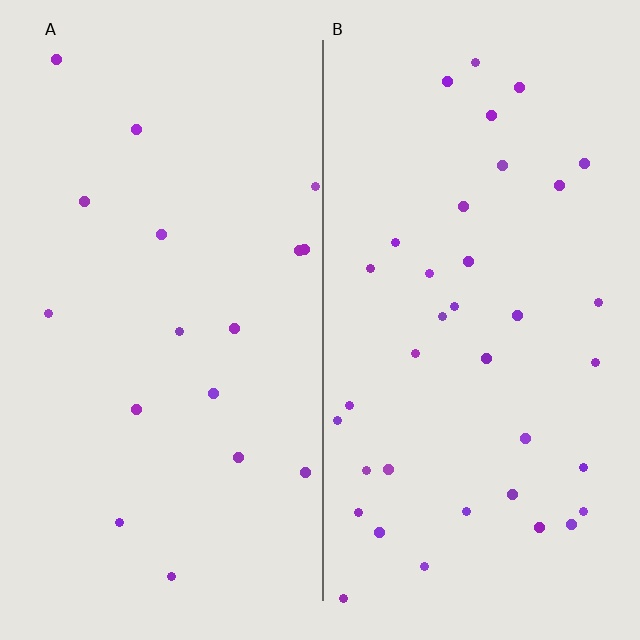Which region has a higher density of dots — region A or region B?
B (the right).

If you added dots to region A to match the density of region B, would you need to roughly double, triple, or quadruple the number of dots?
Approximately double.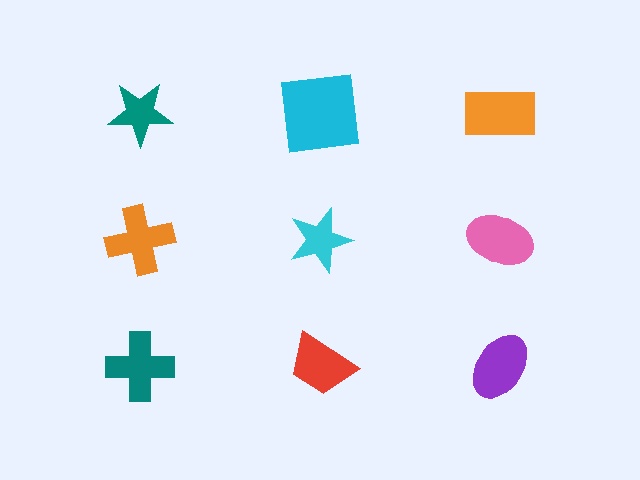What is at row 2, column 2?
A cyan star.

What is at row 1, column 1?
A teal star.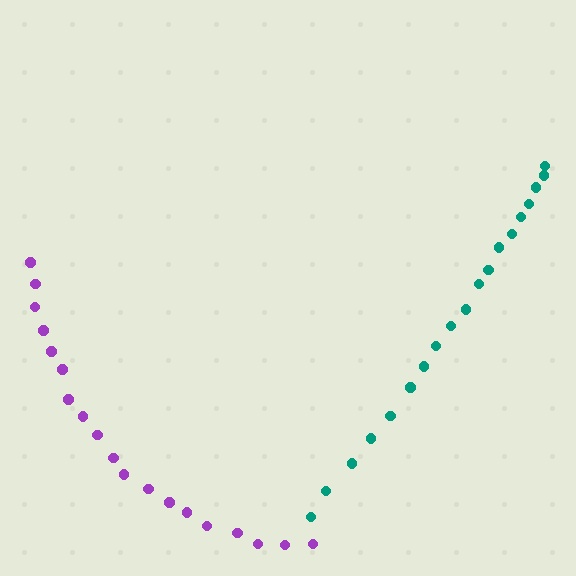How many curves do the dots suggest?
There are 2 distinct paths.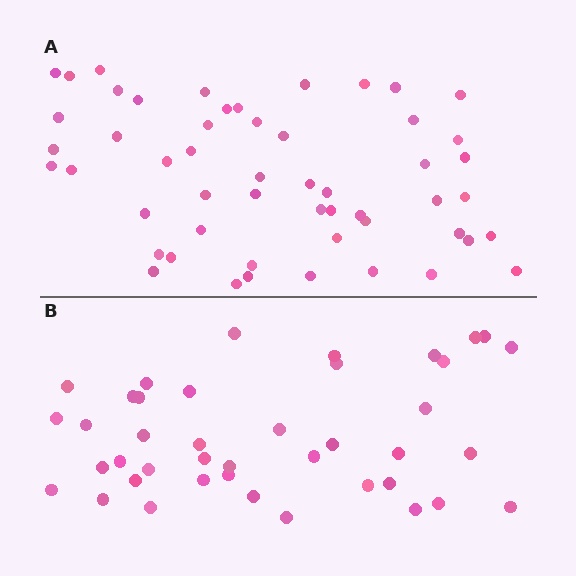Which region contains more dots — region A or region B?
Region A (the top region) has more dots.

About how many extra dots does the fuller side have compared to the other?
Region A has roughly 12 or so more dots than region B.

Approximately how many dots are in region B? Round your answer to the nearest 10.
About 40 dots. (The exact count is 41, which rounds to 40.)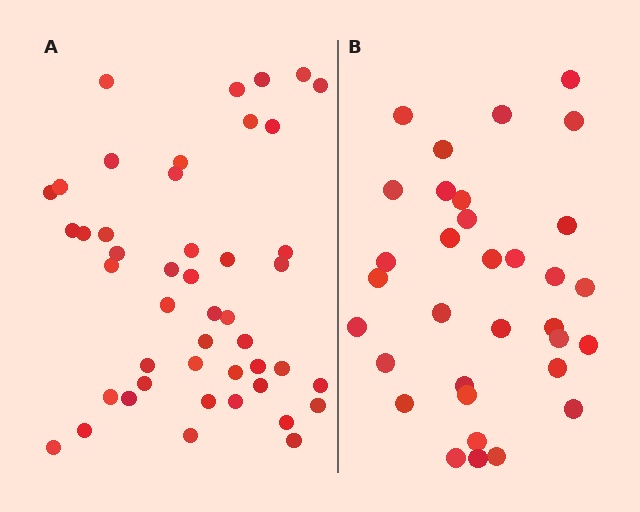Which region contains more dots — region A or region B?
Region A (the left region) has more dots.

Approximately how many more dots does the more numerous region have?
Region A has approximately 15 more dots than region B.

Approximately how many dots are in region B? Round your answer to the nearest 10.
About 30 dots. (The exact count is 33, which rounds to 30.)